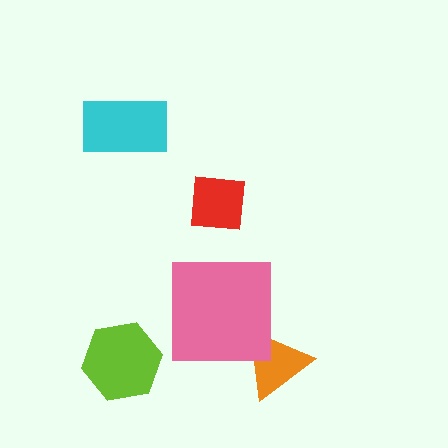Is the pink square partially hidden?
No, no other shape covers it.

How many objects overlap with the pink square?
1 object overlaps with the pink square.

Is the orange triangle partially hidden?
Yes, it is partially covered by another shape.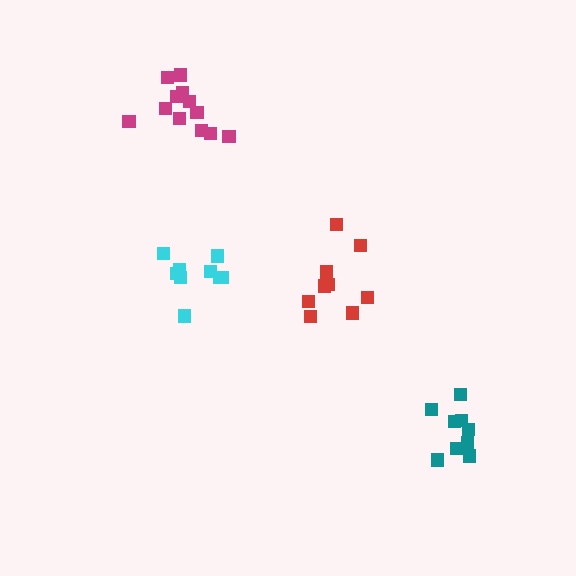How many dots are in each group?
Group 1: 9 dots, Group 2: 9 dots, Group 3: 9 dots, Group 4: 12 dots (39 total).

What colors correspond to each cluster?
The clusters are colored: teal, cyan, red, magenta.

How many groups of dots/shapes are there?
There are 4 groups.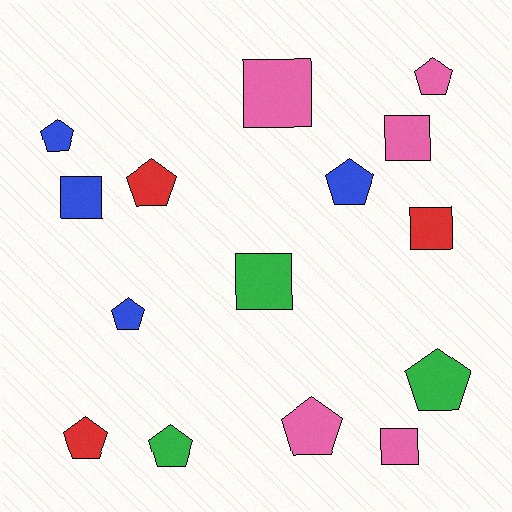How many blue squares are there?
There is 1 blue square.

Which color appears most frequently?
Pink, with 5 objects.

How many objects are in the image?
There are 15 objects.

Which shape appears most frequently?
Pentagon, with 9 objects.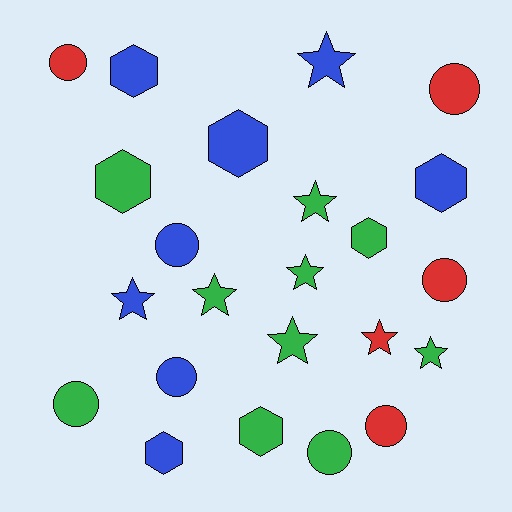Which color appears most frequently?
Green, with 10 objects.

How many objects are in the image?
There are 23 objects.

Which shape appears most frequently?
Star, with 8 objects.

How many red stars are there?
There is 1 red star.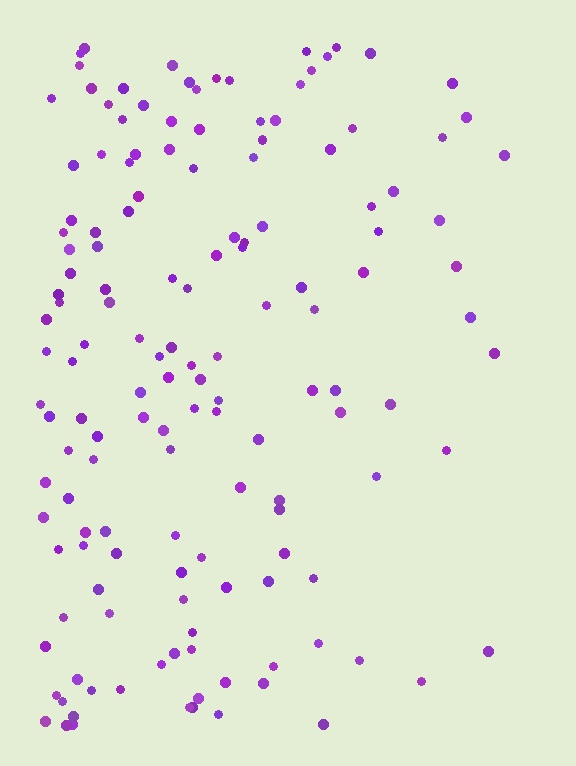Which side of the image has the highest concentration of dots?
The left.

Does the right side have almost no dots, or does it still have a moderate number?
Still a moderate number, just noticeably fewer than the left.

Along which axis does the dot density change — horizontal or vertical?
Horizontal.